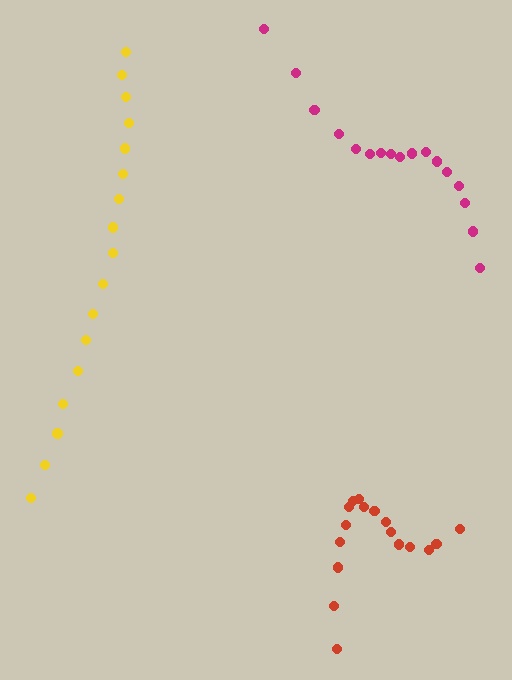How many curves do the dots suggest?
There are 3 distinct paths.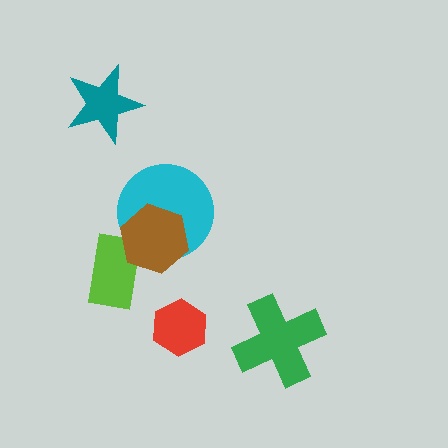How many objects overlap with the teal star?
0 objects overlap with the teal star.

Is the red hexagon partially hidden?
No, no other shape covers it.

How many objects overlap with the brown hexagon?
2 objects overlap with the brown hexagon.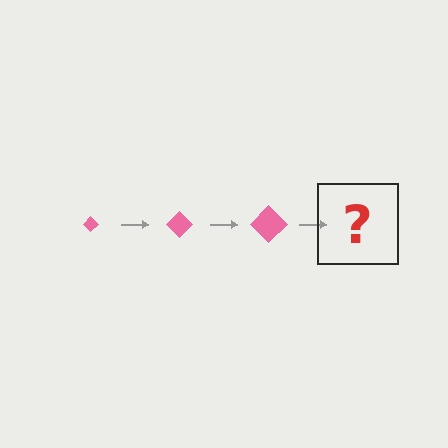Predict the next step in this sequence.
The next step is a pink diamond, larger than the previous one.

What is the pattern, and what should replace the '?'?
The pattern is that the diamond gets progressively larger each step. The '?' should be a pink diamond, larger than the previous one.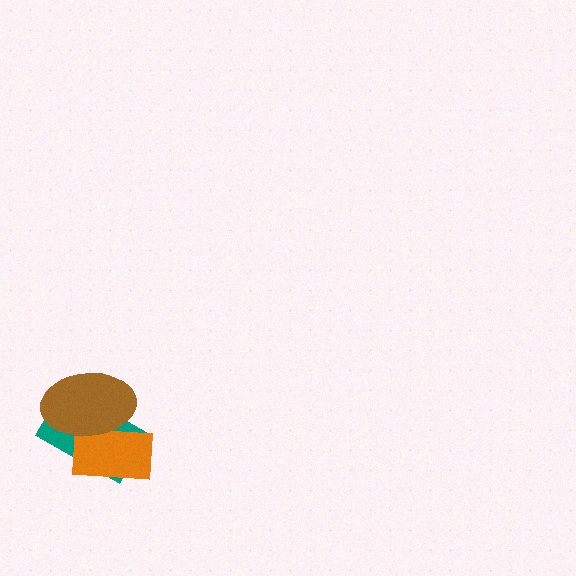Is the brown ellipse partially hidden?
No, no other shape covers it.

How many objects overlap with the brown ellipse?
2 objects overlap with the brown ellipse.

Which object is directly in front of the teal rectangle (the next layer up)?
The orange rectangle is directly in front of the teal rectangle.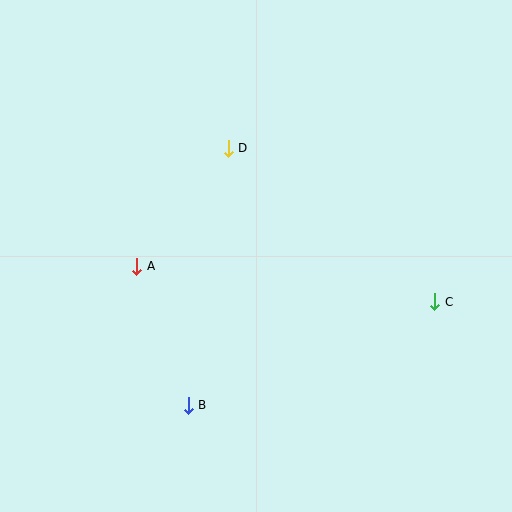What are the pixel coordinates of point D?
Point D is at (228, 148).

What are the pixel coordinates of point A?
Point A is at (137, 266).